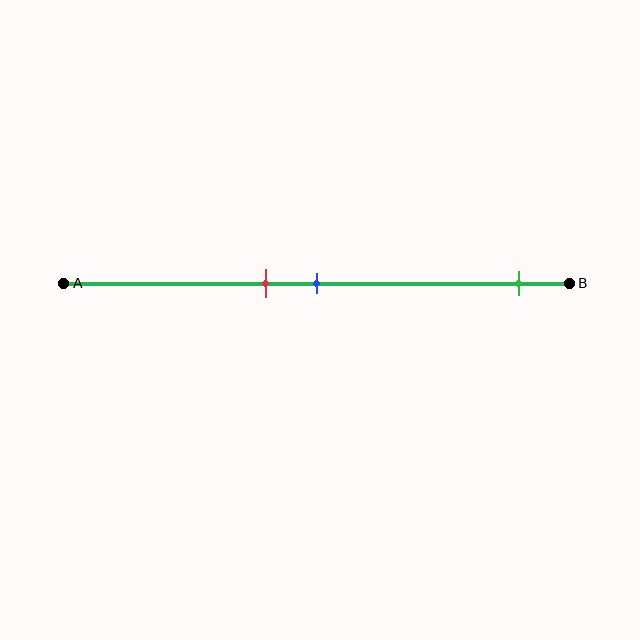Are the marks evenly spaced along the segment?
No, the marks are not evenly spaced.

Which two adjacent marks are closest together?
The red and blue marks are the closest adjacent pair.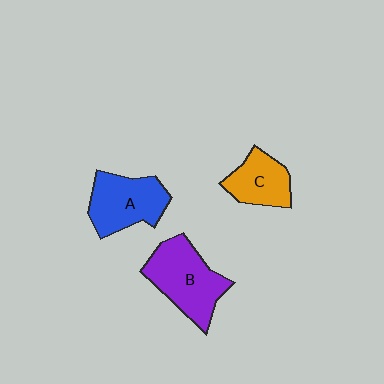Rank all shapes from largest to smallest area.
From largest to smallest: B (purple), A (blue), C (orange).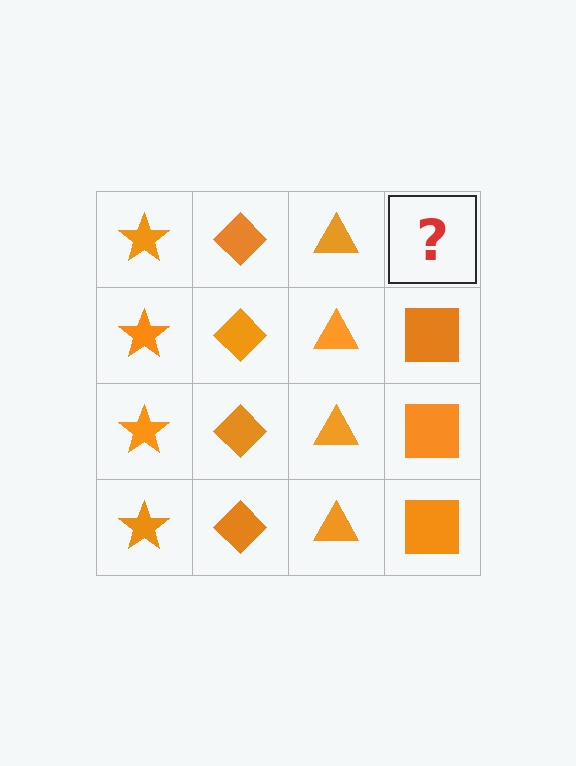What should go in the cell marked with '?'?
The missing cell should contain an orange square.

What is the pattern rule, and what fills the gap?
The rule is that each column has a consistent shape. The gap should be filled with an orange square.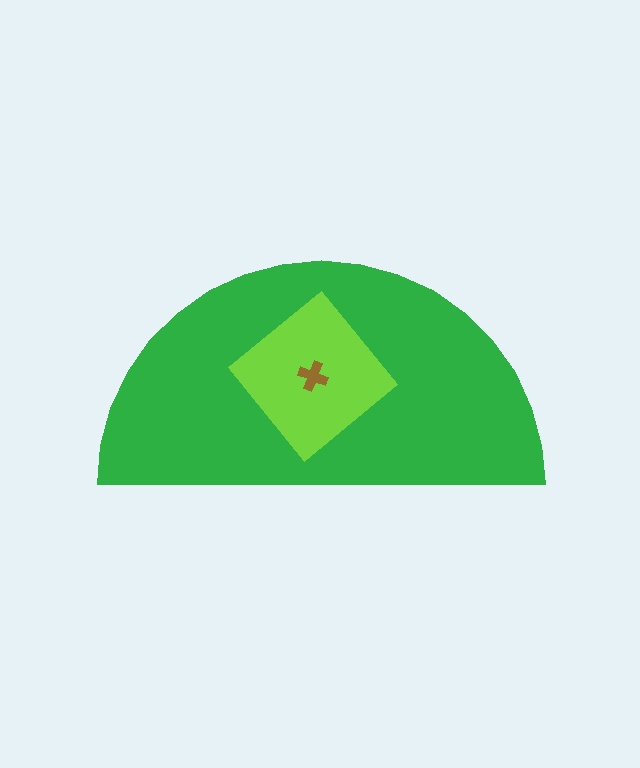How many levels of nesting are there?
3.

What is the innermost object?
The brown cross.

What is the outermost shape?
The green semicircle.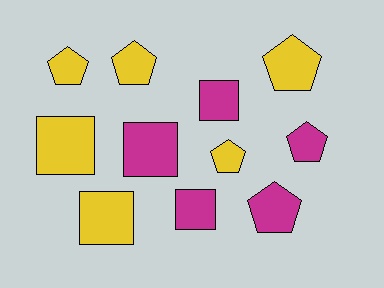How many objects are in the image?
There are 11 objects.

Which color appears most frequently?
Yellow, with 6 objects.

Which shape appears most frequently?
Pentagon, with 6 objects.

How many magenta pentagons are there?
There are 2 magenta pentagons.